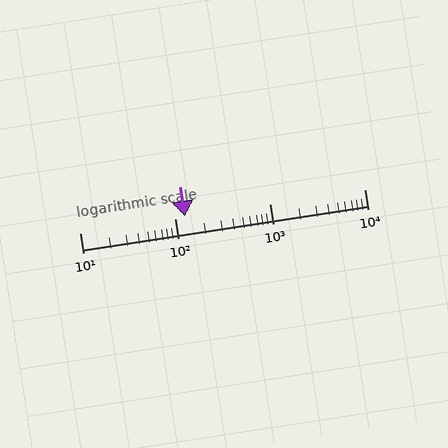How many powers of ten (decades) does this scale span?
The scale spans 3 decades, from 10 to 10000.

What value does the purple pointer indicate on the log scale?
The pointer indicates approximately 130.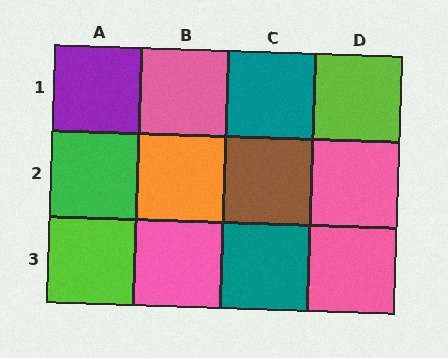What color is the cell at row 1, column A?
Purple.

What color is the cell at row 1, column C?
Teal.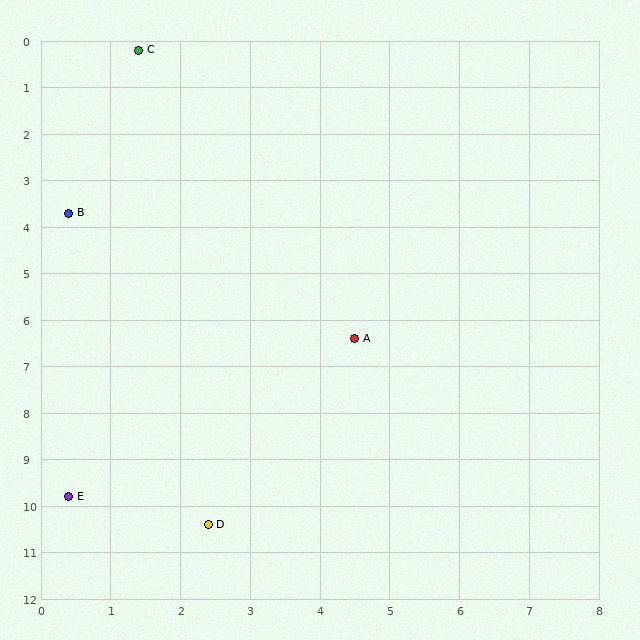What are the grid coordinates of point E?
Point E is at approximately (0.4, 9.8).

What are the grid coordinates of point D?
Point D is at approximately (2.4, 10.4).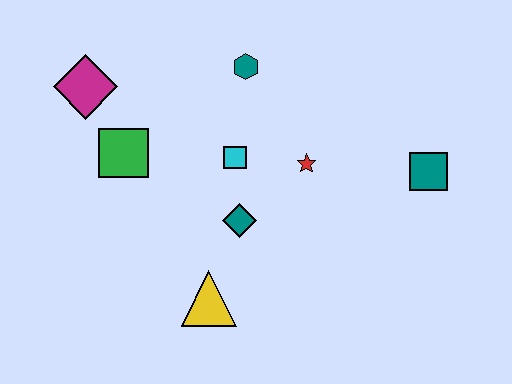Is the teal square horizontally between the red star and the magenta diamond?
No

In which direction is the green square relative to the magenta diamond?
The green square is below the magenta diamond.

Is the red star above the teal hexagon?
No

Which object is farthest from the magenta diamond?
The teal square is farthest from the magenta diamond.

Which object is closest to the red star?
The cyan square is closest to the red star.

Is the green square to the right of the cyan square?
No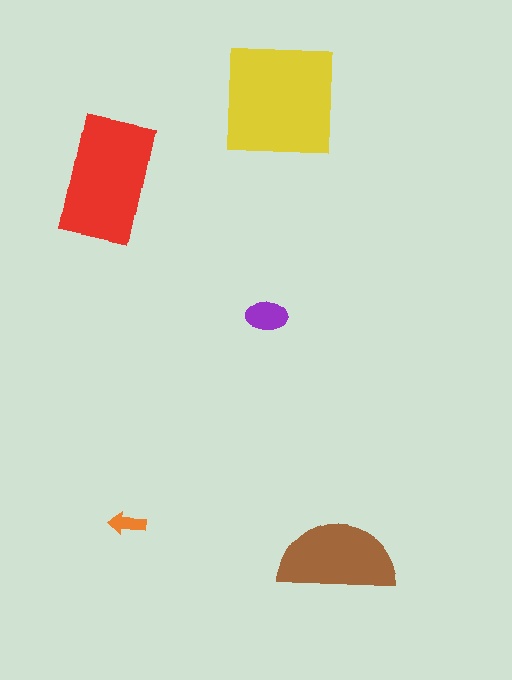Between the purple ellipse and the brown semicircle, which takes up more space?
The brown semicircle.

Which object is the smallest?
The orange arrow.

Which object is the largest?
The yellow square.